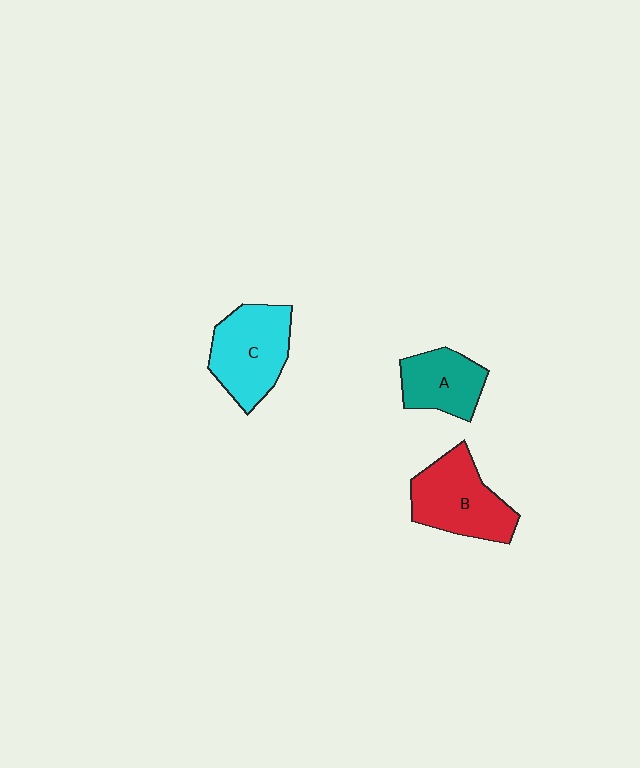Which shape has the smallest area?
Shape A (teal).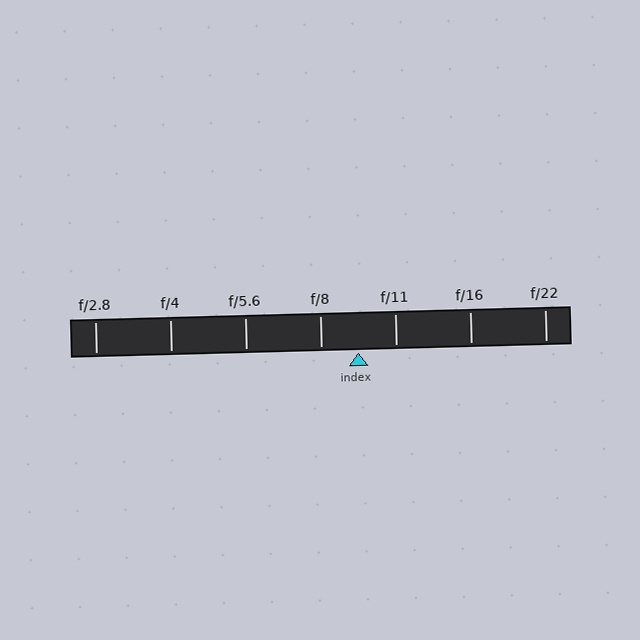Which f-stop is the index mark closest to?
The index mark is closest to f/8.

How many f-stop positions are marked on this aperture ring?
There are 7 f-stop positions marked.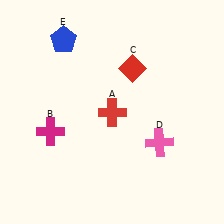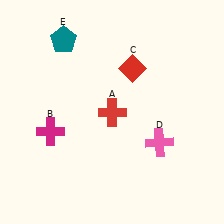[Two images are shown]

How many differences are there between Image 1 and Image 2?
There is 1 difference between the two images.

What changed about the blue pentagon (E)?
In Image 1, E is blue. In Image 2, it changed to teal.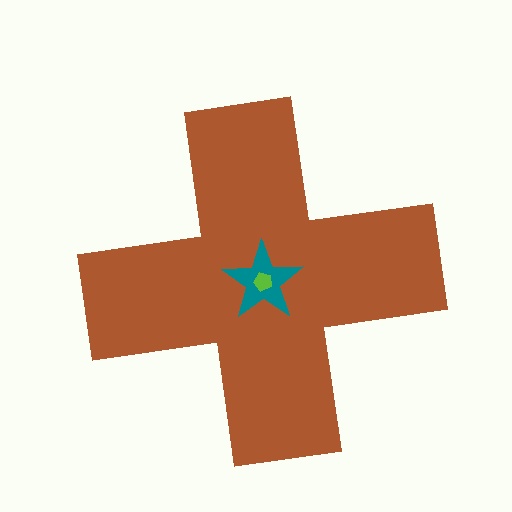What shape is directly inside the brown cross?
The teal star.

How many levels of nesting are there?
3.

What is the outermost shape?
The brown cross.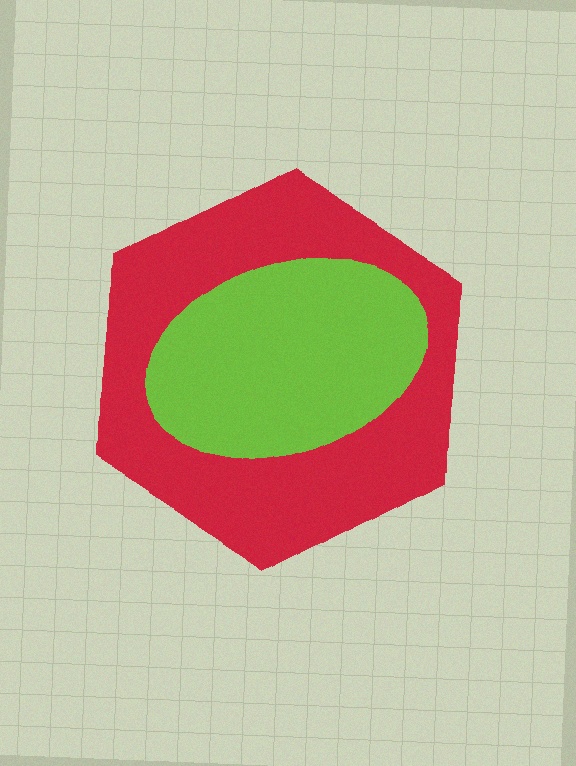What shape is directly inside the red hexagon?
The lime ellipse.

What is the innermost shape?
The lime ellipse.